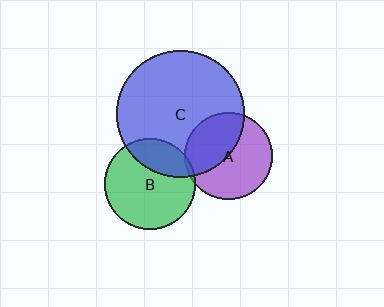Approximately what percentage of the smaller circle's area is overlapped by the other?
Approximately 25%.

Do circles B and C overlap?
Yes.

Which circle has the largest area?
Circle C (blue).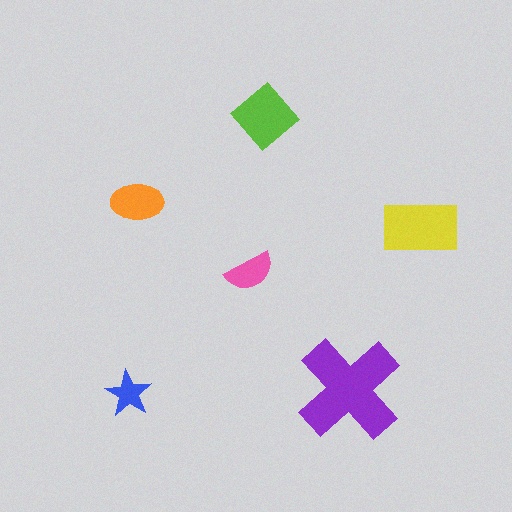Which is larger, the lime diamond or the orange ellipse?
The lime diamond.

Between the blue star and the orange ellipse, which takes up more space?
The orange ellipse.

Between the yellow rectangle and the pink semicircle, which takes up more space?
The yellow rectangle.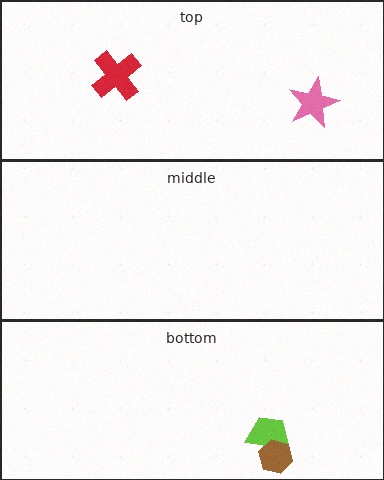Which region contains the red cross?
The top region.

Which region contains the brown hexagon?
The bottom region.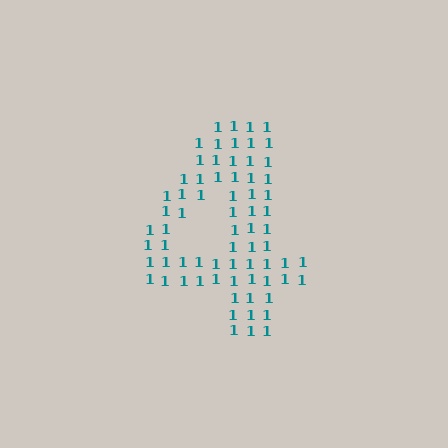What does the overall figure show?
The overall figure shows the digit 4.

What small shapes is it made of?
It is made of small digit 1's.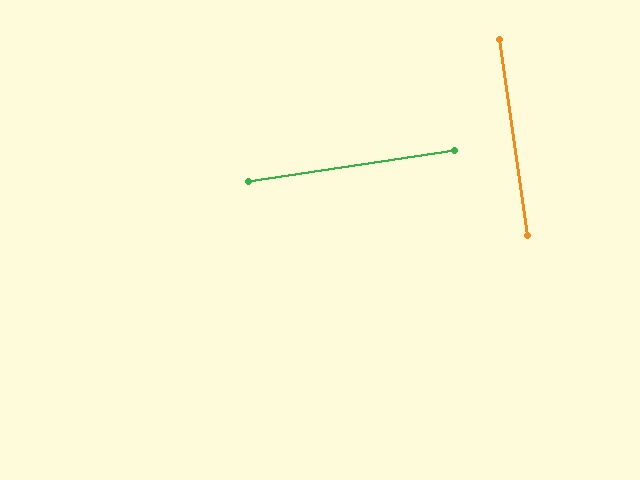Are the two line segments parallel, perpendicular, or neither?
Perpendicular — they meet at approximately 89°.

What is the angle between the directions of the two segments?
Approximately 89 degrees.